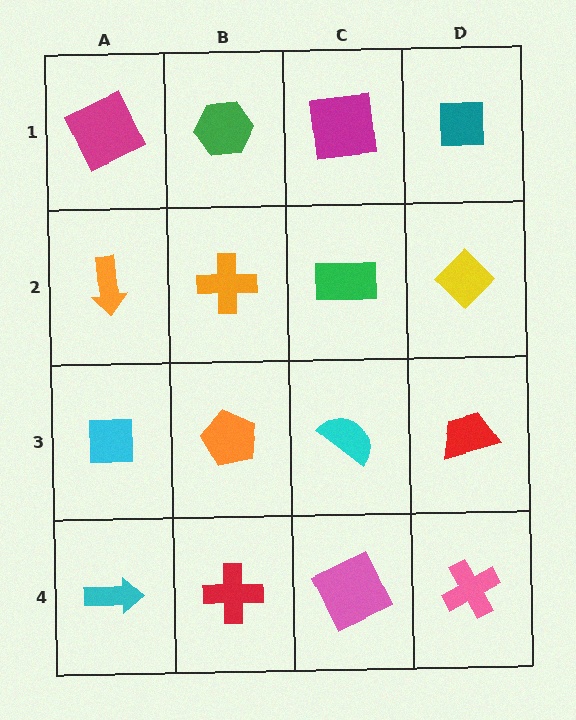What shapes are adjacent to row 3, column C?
A green rectangle (row 2, column C), a pink square (row 4, column C), an orange pentagon (row 3, column B), a red trapezoid (row 3, column D).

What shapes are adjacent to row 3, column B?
An orange cross (row 2, column B), a red cross (row 4, column B), a cyan square (row 3, column A), a cyan semicircle (row 3, column C).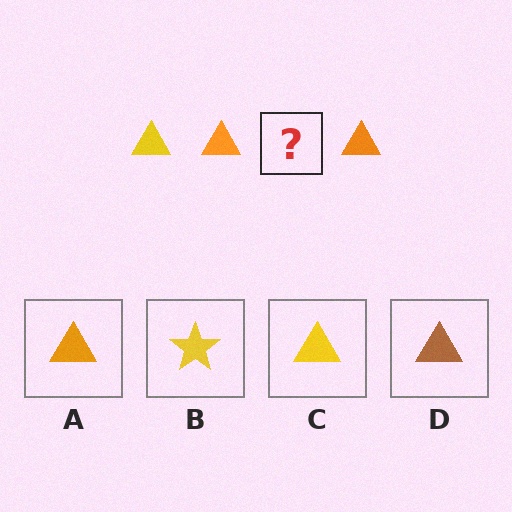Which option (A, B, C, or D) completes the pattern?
C.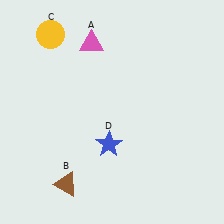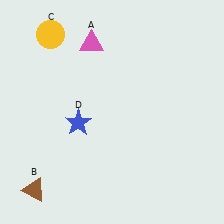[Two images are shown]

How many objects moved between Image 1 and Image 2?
2 objects moved between the two images.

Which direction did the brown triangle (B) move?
The brown triangle (B) moved left.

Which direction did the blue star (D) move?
The blue star (D) moved left.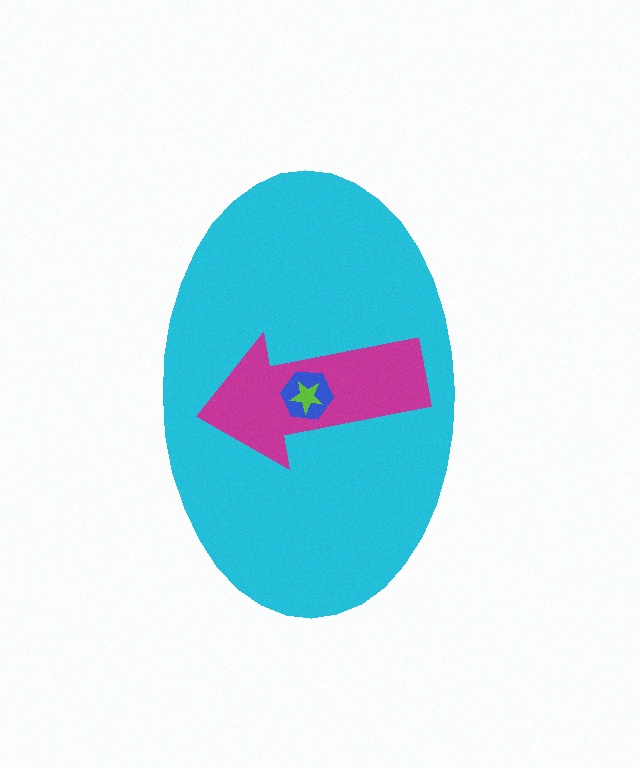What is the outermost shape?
The cyan ellipse.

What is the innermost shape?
The lime star.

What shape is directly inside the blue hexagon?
The lime star.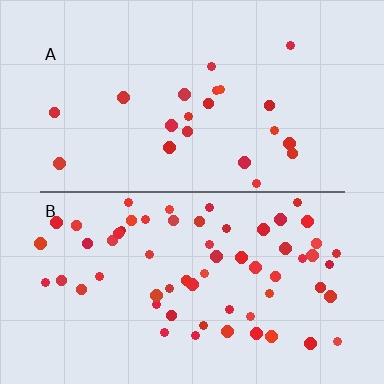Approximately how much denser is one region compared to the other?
Approximately 2.9× — region B over region A.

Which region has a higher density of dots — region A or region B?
B (the bottom).